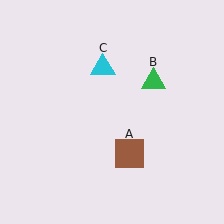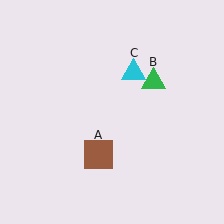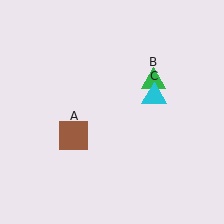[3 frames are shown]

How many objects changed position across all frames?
2 objects changed position: brown square (object A), cyan triangle (object C).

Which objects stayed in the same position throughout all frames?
Green triangle (object B) remained stationary.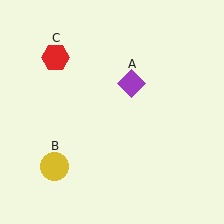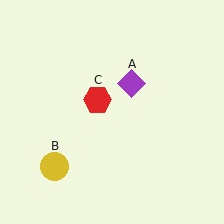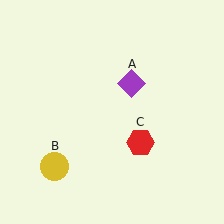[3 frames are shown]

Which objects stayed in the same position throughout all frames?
Purple diamond (object A) and yellow circle (object B) remained stationary.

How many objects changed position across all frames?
1 object changed position: red hexagon (object C).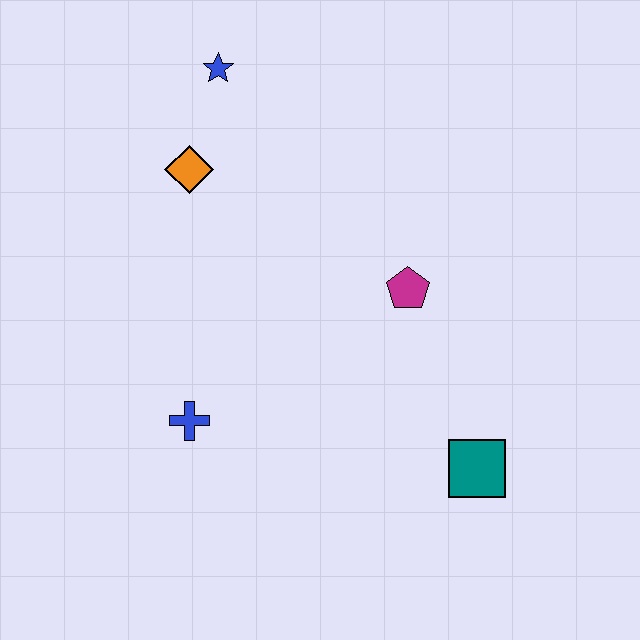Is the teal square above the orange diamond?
No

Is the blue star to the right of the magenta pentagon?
No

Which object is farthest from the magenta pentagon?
The blue star is farthest from the magenta pentagon.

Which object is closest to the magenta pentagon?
The teal square is closest to the magenta pentagon.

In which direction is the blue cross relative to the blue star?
The blue cross is below the blue star.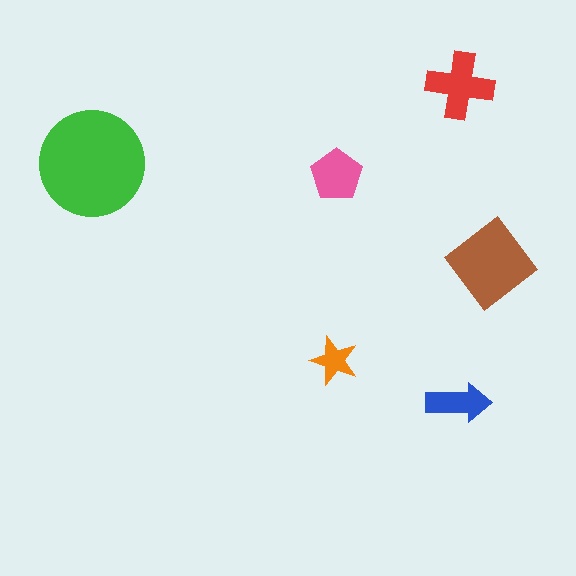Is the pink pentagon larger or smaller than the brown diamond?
Smaller.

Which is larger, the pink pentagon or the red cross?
The red cross.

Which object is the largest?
The green circle.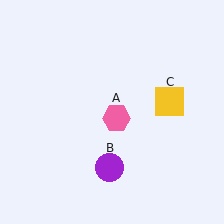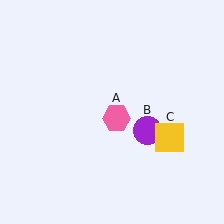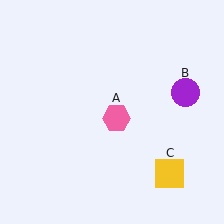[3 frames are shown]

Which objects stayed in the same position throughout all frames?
Pink hexagon (object A) remained stationary.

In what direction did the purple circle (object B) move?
The purple circle (object B) moved up and to the right.